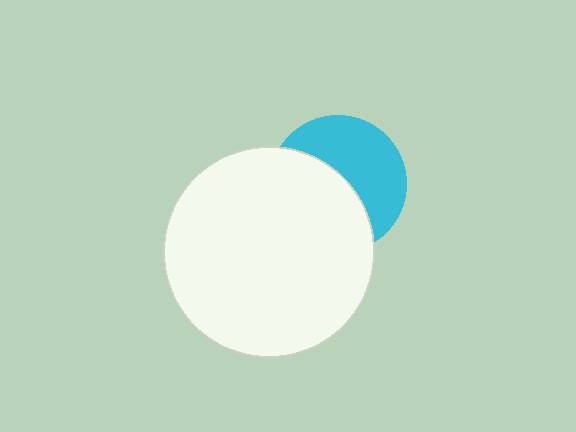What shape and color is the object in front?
The object in front is a white circle.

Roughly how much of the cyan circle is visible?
About half of it is visible (roughly 49%).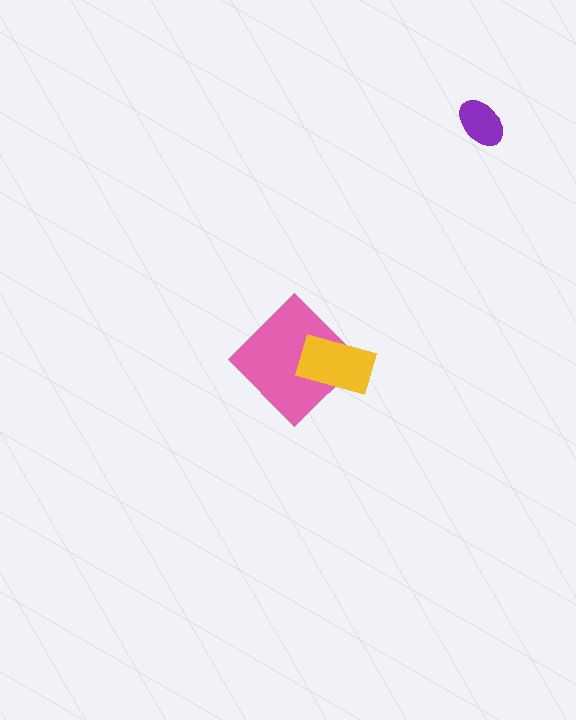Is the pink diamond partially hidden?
Yes, it is partially covered by another shape.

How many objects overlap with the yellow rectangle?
1 object overlaps with the yellow rectangle.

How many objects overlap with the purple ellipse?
0 objects overlap with the purple ellipse.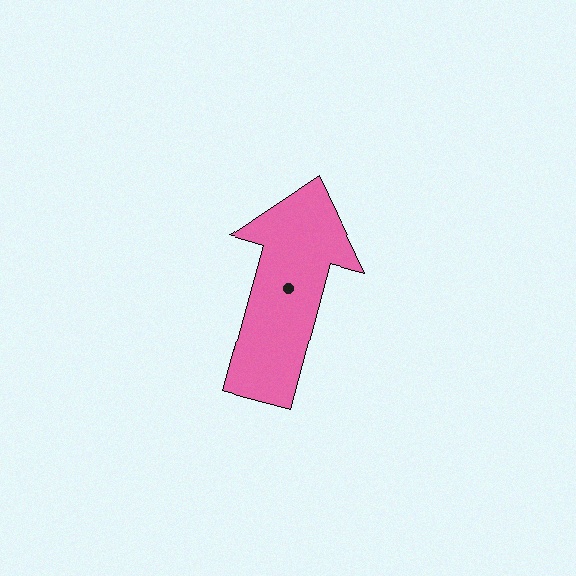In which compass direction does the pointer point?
North.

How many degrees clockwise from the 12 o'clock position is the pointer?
Approximately 15 degrees.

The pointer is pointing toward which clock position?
Roughly 1 o'clock.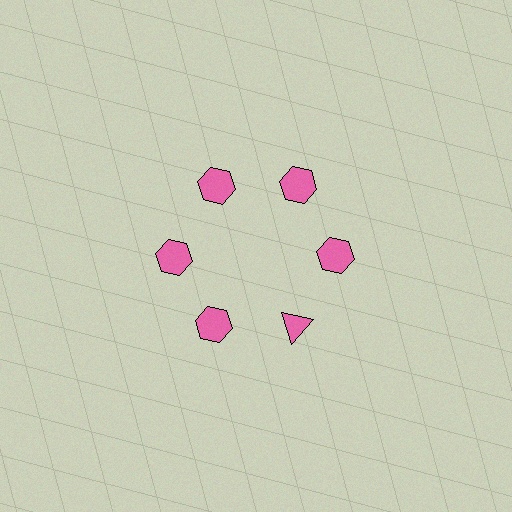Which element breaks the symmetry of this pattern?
The pink triangle at roughly the 5 o'clock position breaks the symmetry. All other shapes are pink hexagons.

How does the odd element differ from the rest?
It has a different shape: triangle instead of hexagon.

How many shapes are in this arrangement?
There are 6 shapes arranged in a ring pattern.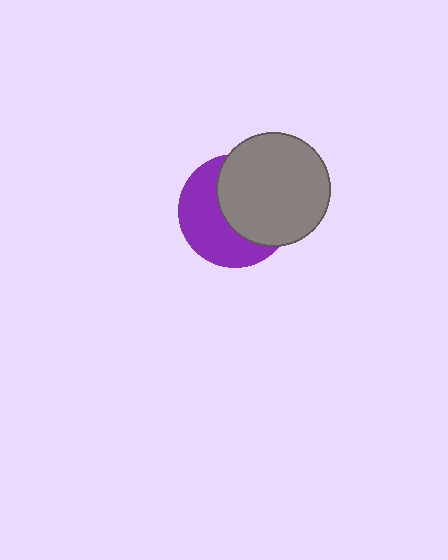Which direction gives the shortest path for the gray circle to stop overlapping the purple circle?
Moving right gives the shortest separation.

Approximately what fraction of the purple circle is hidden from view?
Roughly 53% of the purple circle is hidden behind the gray circle.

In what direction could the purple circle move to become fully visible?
The purple circle could move left. That would shift it out from behind the gray circle entirely.